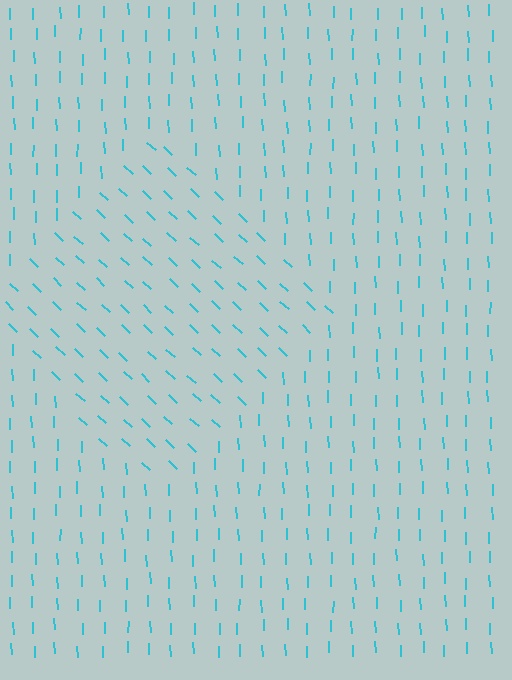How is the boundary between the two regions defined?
The boundary is defined purely by a change in line orientation (approximately 45 degrees difference). All lines are the same color and thickness.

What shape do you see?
I see a diamond.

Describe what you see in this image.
The image is filled with small cyan line segments. A diamond region in the image has lines oriented differently from the surrounding lines, creating a visible texture boundary.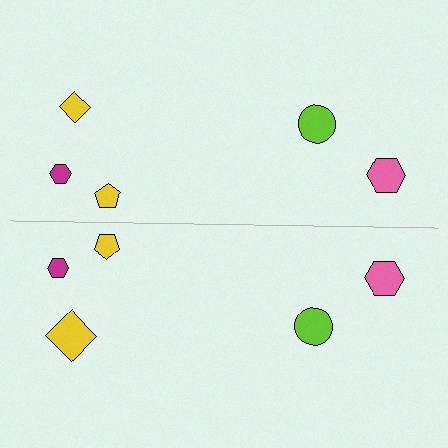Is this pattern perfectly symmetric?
No, the pattern is not perfectly symmetric. The yellow diamond on the bottom side has a different size than its mirror counterpart.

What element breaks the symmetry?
The yellow diamond on the bottom side has a different size than its mirror counterpart.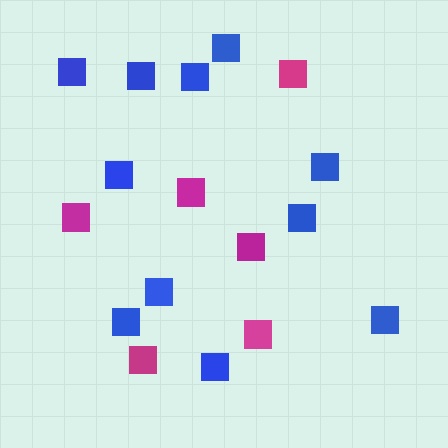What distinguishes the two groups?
There are 2 groups: one group of blue squares (11) and one group of magenta squares (6).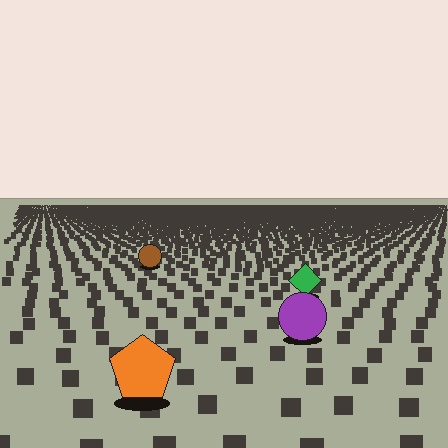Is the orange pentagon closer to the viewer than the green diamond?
Yes. The orange pentagon is closer — you can tell from the texture gradient: the ground texture is coarser near it.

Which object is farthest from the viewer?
The brown circle is farthest from the viewer. It appears smaller and the ground texture around it is denser.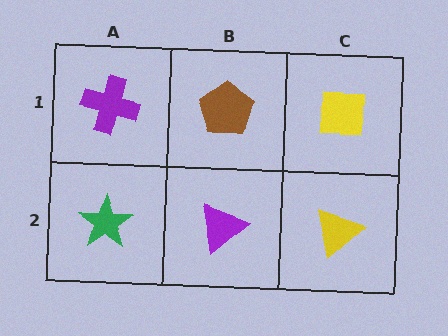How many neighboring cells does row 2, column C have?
2.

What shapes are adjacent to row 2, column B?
A brown pentagon (row 1, column B), a green star (row 2, column A), a yellow triangle (row 2, column C).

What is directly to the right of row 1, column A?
A brown pentagon.